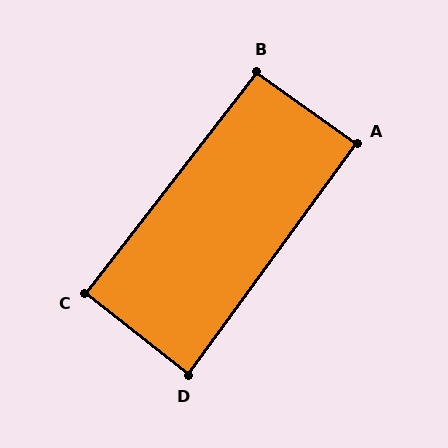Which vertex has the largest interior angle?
B, at approximately 92 degrees.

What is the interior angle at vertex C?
Approximately 91 degrees (approximately right).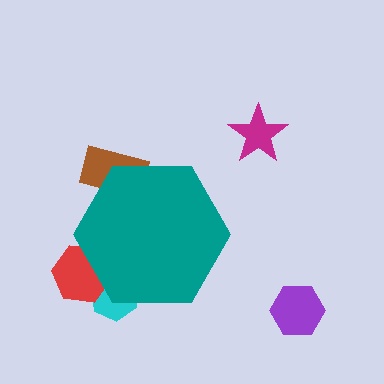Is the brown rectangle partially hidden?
Yes, the brown rectangle is partially hidden behind the teal hexagon.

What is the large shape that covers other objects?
A teal hexagon.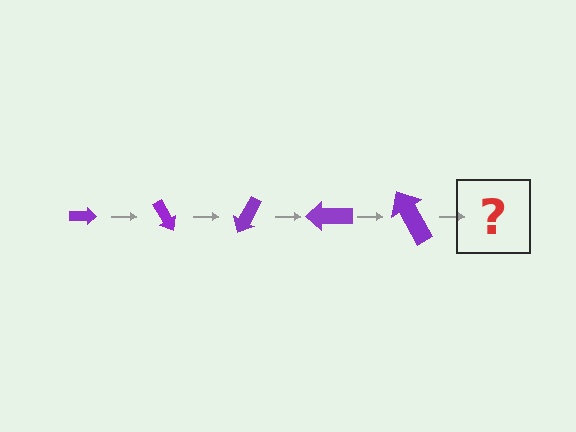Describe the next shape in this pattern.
It should be an arrow, larger than the previous one and rotated 300 degrees from the start.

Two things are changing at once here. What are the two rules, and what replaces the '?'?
The two rules are that the arrow grows larger each step and it rotates 60 degrees each step. The '?' should be an arrow, larger than the previous one and rotated 300 degrees from the start.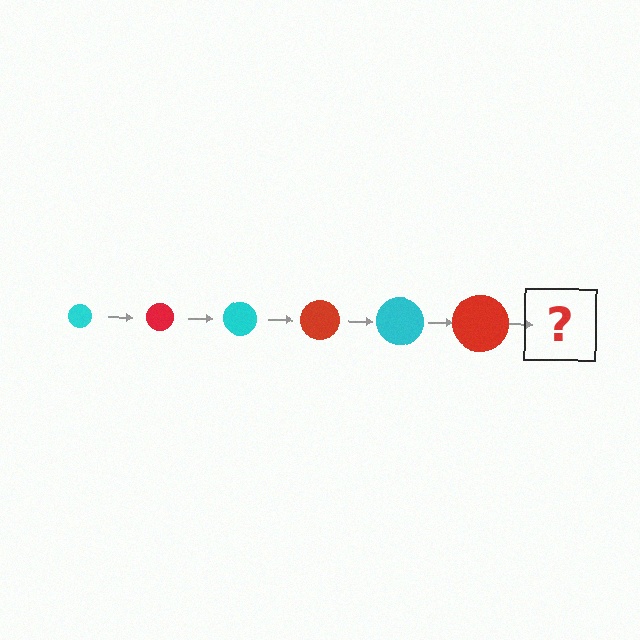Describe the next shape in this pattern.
It should be a cyan circle, larger than the previous one.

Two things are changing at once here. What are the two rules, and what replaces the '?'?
The two rules are that the circle grows larger each step and the color cycles through cyan and red. The '?' should be a cyan circle, larger than the previous one.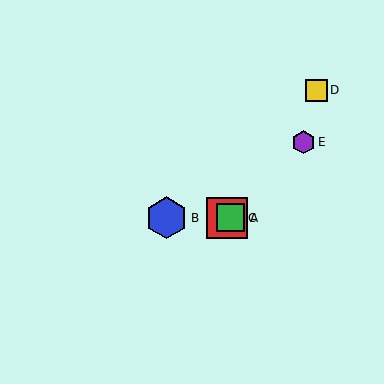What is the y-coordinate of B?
Object B is at y≈218.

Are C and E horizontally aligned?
No, C is at y≈218 and E is at y≈142.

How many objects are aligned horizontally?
3 objects (A, B, C) are aligned horizontally.